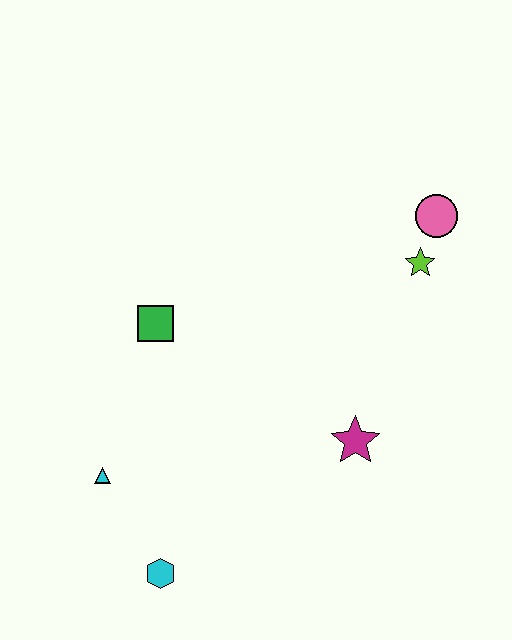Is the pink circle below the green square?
No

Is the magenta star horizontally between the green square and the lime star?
Yes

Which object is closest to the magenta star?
The lime star is closest to the magenta star.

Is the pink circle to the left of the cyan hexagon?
No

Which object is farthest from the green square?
The pink circle is farthest from the green square.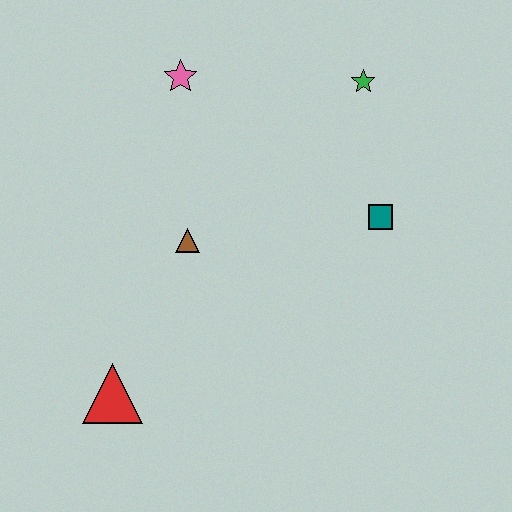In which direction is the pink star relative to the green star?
The pink star is to the left of the green star.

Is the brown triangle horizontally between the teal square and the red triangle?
Yes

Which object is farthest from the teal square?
The red triangle is farthest from the teal square.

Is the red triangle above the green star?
No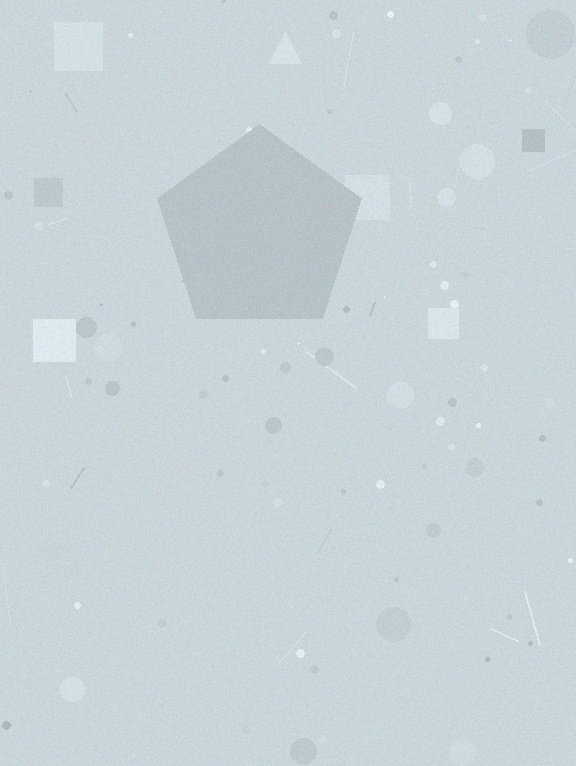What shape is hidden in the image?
A pentagon is hidden in the image.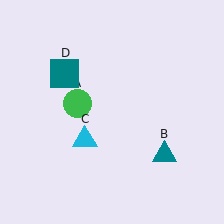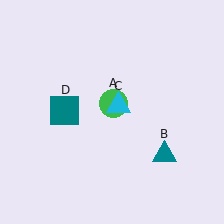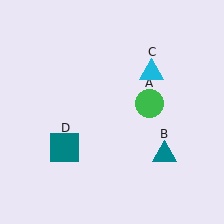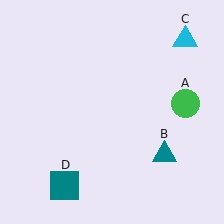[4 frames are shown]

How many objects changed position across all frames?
3 objects changed position: green circle (object A), cyan triangle (object C), teal square (object D).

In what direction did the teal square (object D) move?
The teal square (object D) moved down.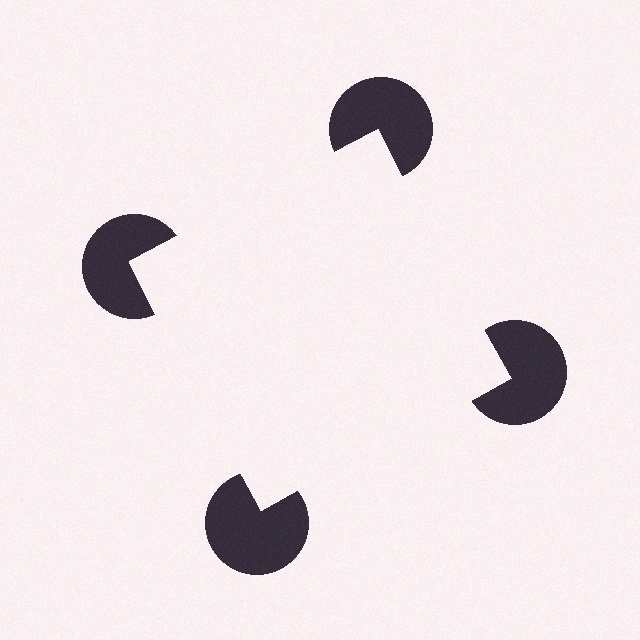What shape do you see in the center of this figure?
An illusory square — its edges are inferred from the aligned wedge cuts in the pac-man discs, not physically drawn.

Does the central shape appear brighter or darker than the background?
It typically appears slightly brighter than the background, even though no actual brightness change is drawn.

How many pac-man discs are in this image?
There are 4 — one at each vertex of the illusory square.